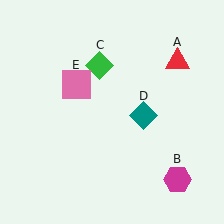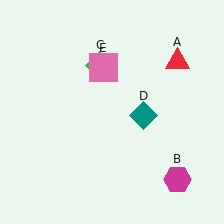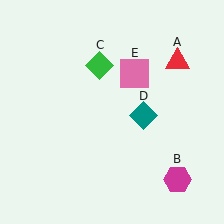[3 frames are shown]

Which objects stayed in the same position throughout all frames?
Red triangle (object A) and magenta hexagon (object B) and green diamond (object C) and teal diamond (object D) remained stationary.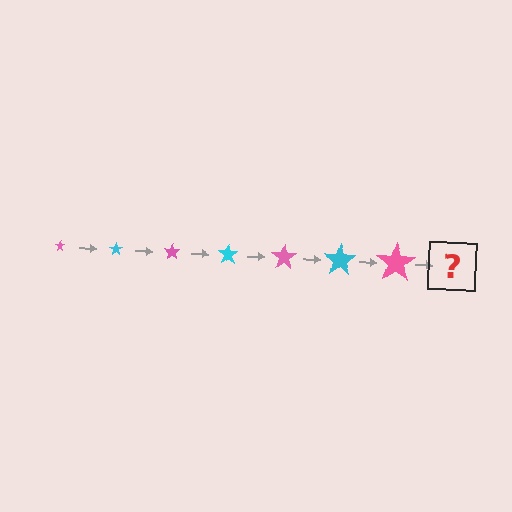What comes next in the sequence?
The next element should be a cyan star, larger than the previous one.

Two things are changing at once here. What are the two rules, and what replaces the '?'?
The two rules are that the star grows larger each step and the color cycles through pink and cyan. The '?' should be a cyan star, larger than the previous one.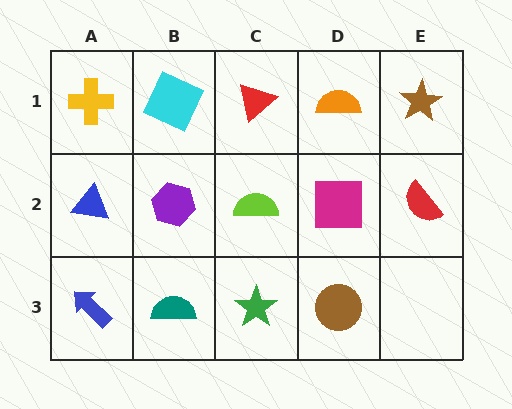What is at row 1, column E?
A brown star.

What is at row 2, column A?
A blue triangle.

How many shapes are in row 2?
5 shapes.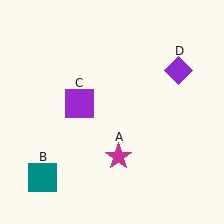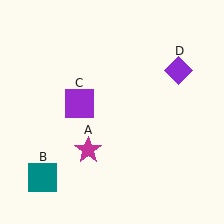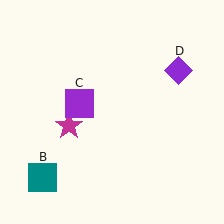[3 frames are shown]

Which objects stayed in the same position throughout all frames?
Teal square (object B) and purple square (object C) and purple diamond (object D) remained stationary.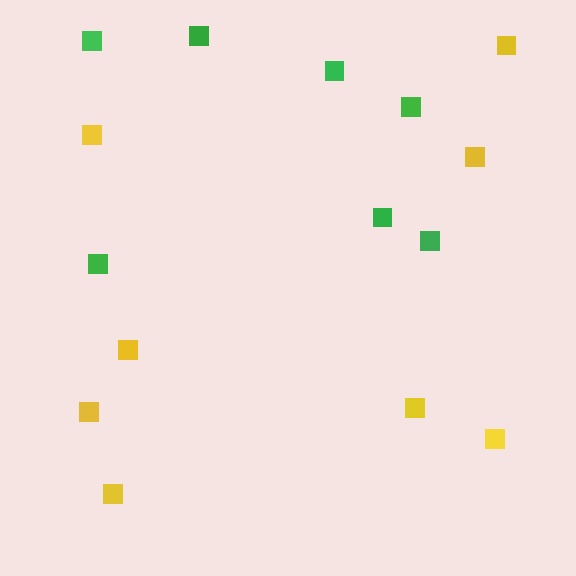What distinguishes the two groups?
There are 2 groups: one group of yellow squares (8) and one group of green squares (7).